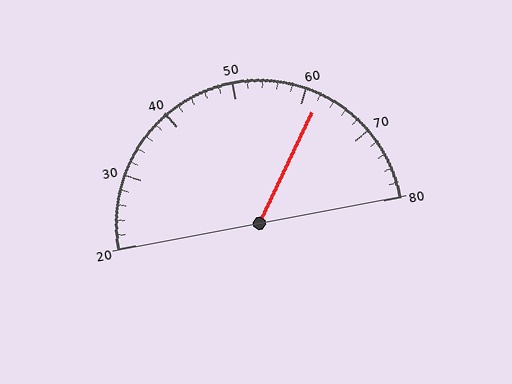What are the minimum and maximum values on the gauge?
The gauge ranges from 20 to 80.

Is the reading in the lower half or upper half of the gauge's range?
The reading is in the upper half of the range (20 to 80).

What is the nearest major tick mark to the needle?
The nearest major tick mark is 60.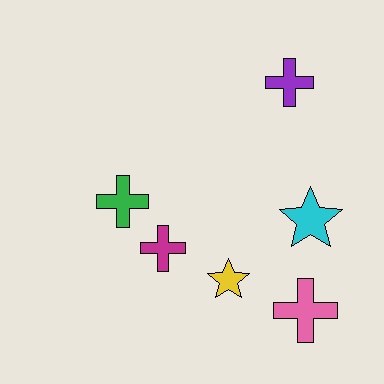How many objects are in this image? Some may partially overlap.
There are 6 objects.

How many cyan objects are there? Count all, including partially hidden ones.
There is 1 cyan object.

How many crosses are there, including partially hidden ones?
There are 4 crosses.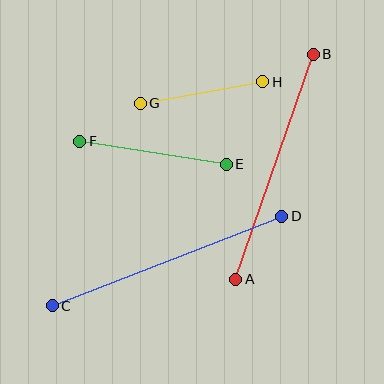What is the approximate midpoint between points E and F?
The midpoint is at approximately (153, 153) pixels.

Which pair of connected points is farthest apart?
Points C and D are farthest apart.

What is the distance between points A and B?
The distance is approximately 238 pixels.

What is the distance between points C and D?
The distance is approximately 247 pixels.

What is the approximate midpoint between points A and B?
The midpoint is at approximately (275, 167) pixels.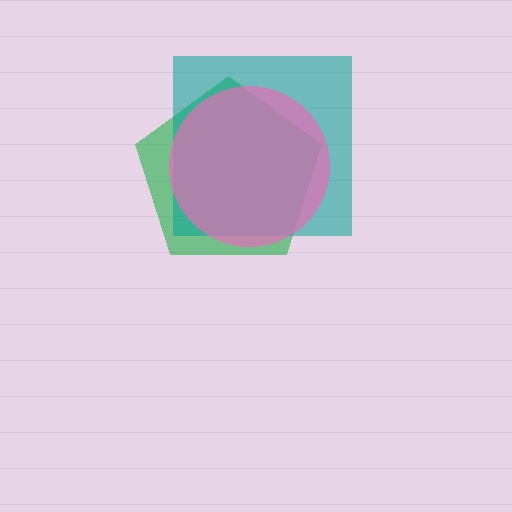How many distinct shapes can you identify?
There are 3 distinct shapes: a green pentagon, a teal square, a pink circle.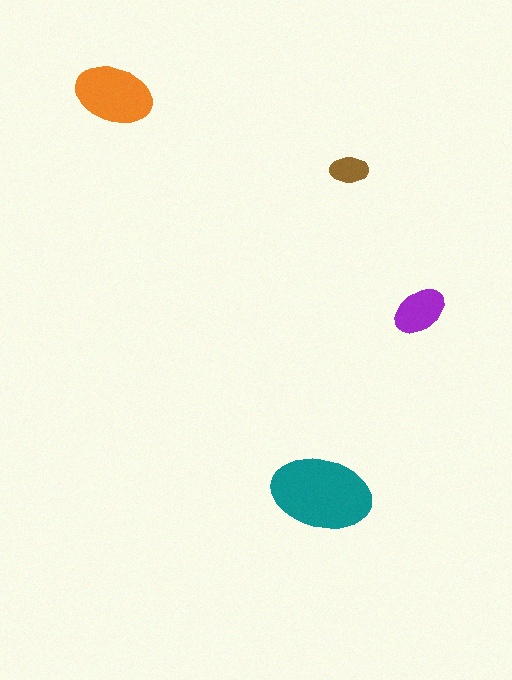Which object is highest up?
The orange ellipse is topmost.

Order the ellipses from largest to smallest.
the teal one, the orange one, the purple one, the brown one.